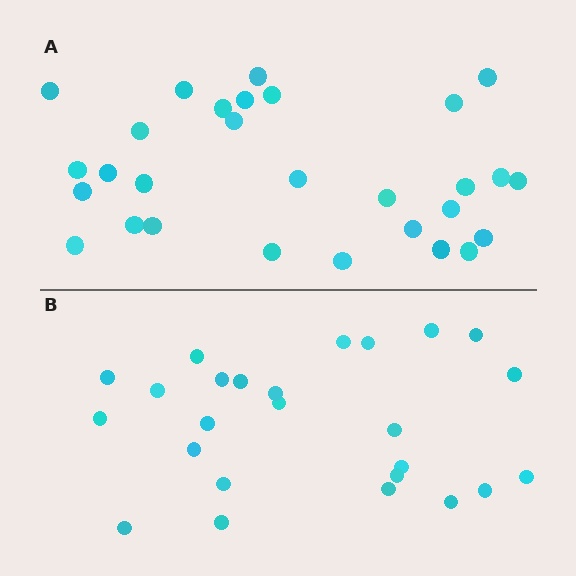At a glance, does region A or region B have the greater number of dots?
Region A (the top region) has more dots.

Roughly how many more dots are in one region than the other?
Region A has about 4 more dots than region B.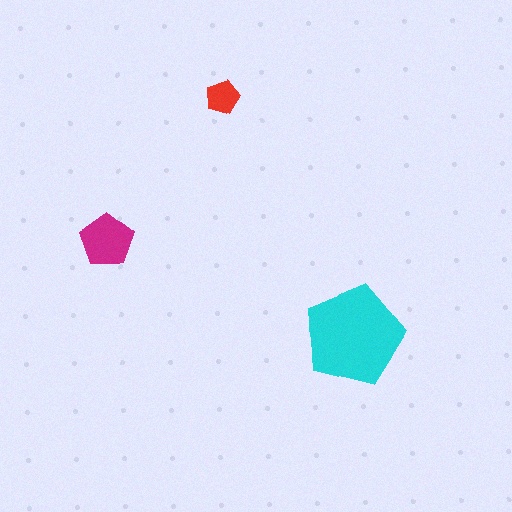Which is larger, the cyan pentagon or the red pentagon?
The cyan one.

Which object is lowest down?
The cyan pentagon is bottommost.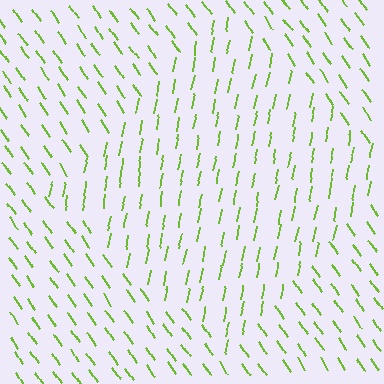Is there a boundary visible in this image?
Yes, there is a texture boundary formed by a change in line orientation.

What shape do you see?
I see a diamond.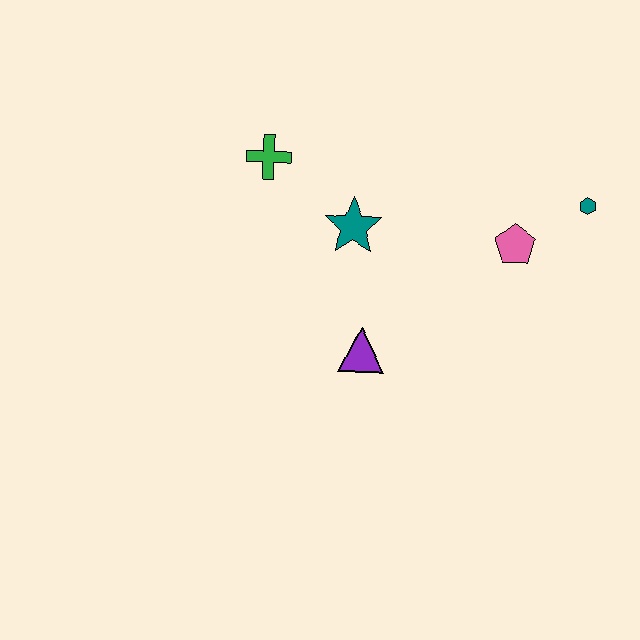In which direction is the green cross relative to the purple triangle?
The green cross is above the purple triangle.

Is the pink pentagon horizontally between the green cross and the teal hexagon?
Yes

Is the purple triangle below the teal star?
Yes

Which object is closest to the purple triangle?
The teal star is closest to the purple triangle.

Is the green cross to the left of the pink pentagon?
Yes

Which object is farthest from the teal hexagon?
The green cross is farthest from the teal hexagon.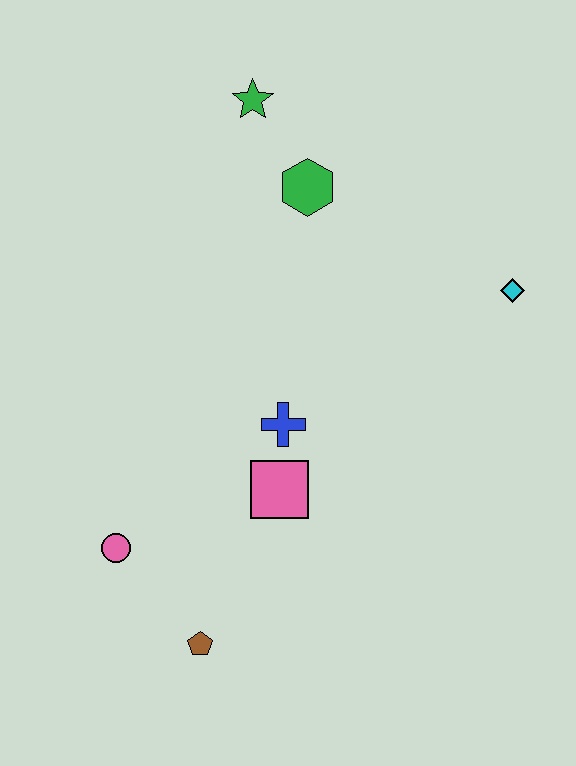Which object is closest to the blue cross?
The pink square is closest to the blue cross.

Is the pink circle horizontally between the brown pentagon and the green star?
No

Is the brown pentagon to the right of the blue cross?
No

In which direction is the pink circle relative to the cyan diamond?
The pink circle is to the left of the cyan diamond.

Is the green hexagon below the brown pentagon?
No